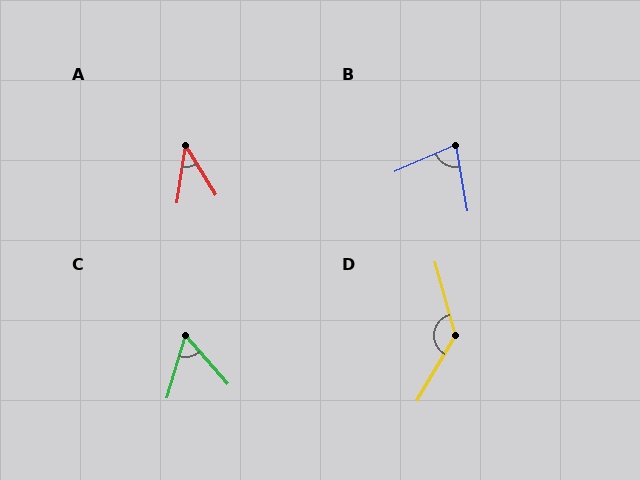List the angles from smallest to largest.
A (41°), C (58°), B (77°), D (134°).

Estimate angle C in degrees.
Approximately 58 degrees.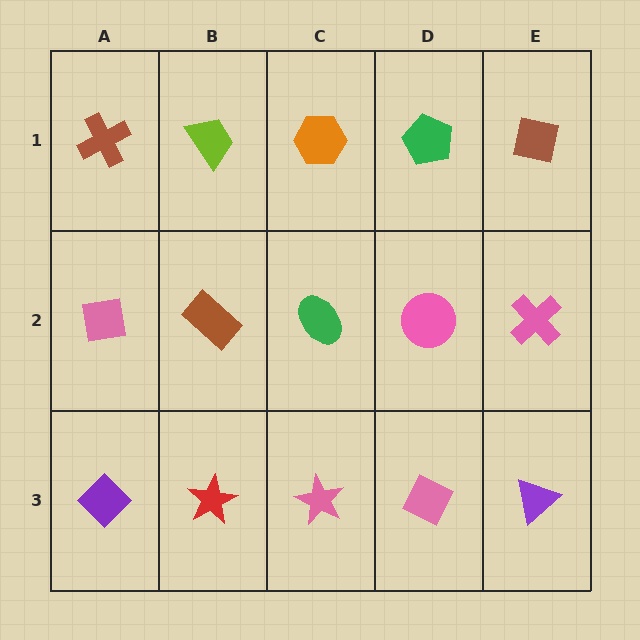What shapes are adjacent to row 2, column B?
A lime trapezoid (row 1, column B), a red star (row 3, column B), a pink square (row 2, column A), a green ellipse (row 2, column C).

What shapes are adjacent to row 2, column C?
An orange hexagon (row 1, column C), a pink star (row 3, column C), a brown rectangle (row 2, column B), a pink circle (row 2, column D).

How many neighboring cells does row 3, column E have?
2.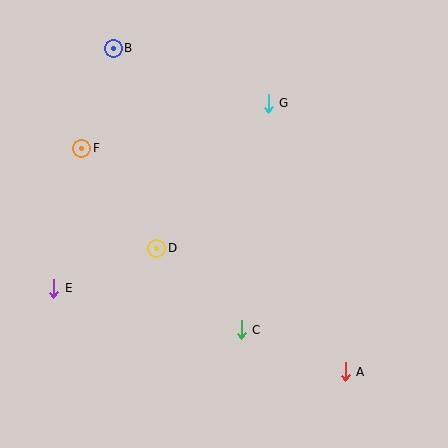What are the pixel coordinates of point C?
Point C is at (241, 330).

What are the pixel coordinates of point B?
Point B is at (113, 48).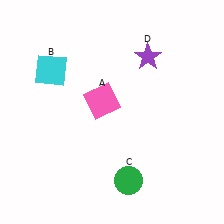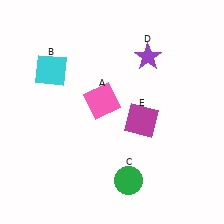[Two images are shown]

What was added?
A magenta square (E) was added in Image 2.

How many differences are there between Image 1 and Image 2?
There is 1 difference between the two images.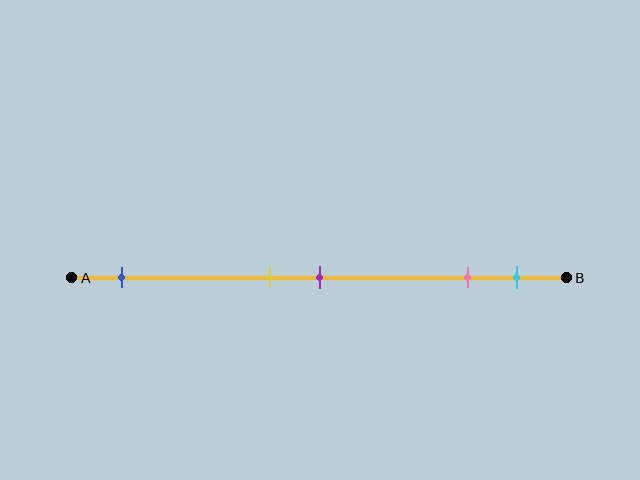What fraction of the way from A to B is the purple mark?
The purple mark is approximately 50% (0.5) of the way from A to B.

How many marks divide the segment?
There are 5 marks dividing the segment.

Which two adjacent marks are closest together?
The yellow and purple marks are the closest adjacent pair.